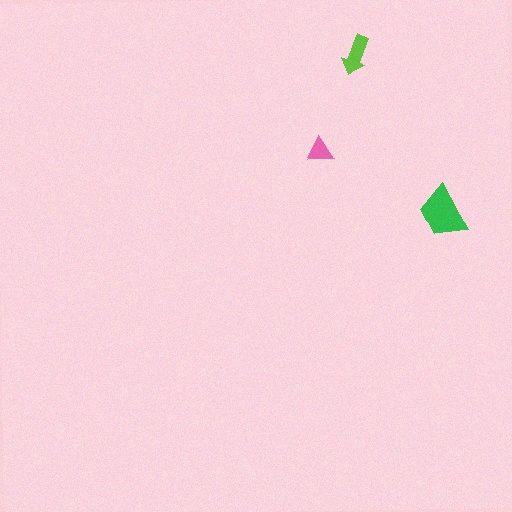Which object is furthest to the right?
The green trapezoid is rightmost.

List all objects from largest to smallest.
The green trapezoid, the lime arrow, the pink triangle.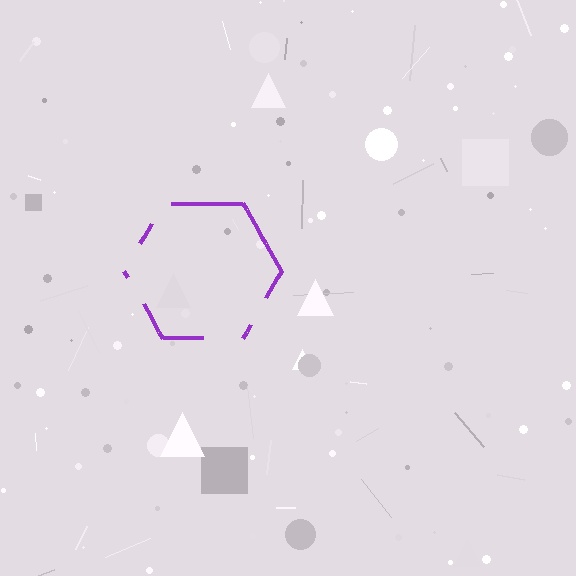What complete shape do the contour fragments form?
The contour fragments form a hexagon.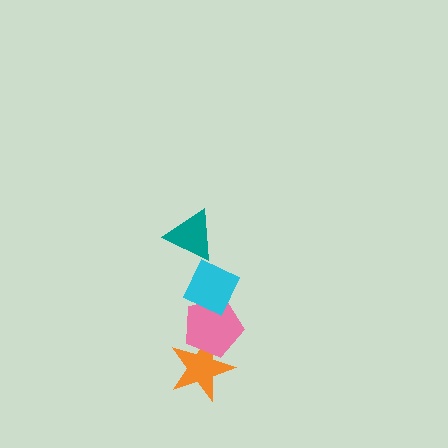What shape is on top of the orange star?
The pink pentagon is on top of the orange star.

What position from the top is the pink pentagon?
The pink pentagon is 3rd from the top.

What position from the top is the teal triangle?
The teal triangle is 1st from the top.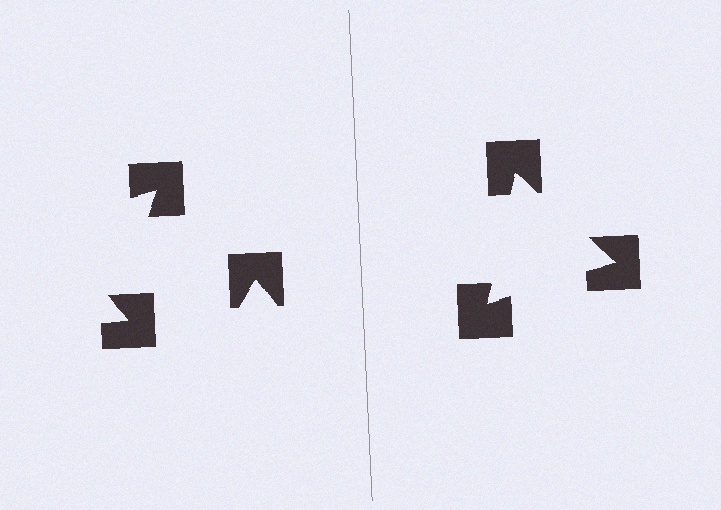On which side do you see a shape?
An illusory triangle appears on the right side. On the left side the wedge cuts are rotated, so no coherent shape forms.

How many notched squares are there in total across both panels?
6 — 3 on each side.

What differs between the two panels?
The notched squares are positioned identically on both sides; only the wedge orientations differ. On the right they align to a triangle; on the left they are misaligned.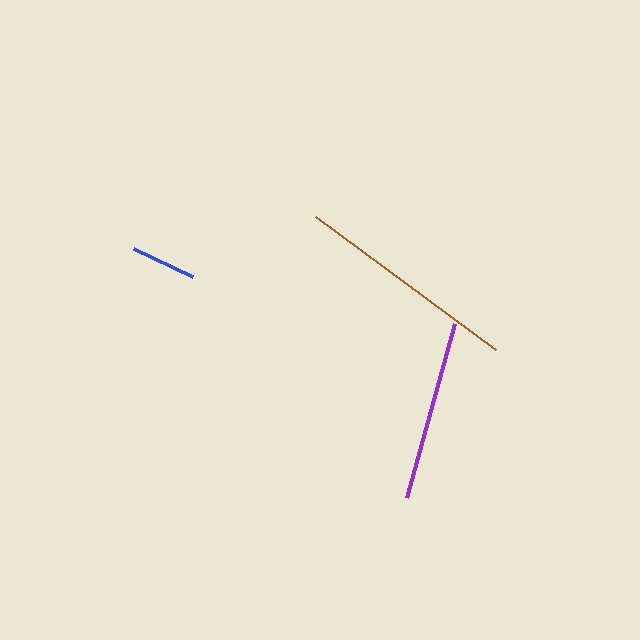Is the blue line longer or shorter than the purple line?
The purple line is longer than the blue line.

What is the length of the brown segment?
The brown segment is approximately 223 pixels long.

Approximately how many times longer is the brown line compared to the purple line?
The brown line is approximately 1.2 times the length of the purple line.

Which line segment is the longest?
The brown line is the longest at approximately 223 pixels.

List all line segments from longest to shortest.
From longest to shortest: brown, purple, blue.